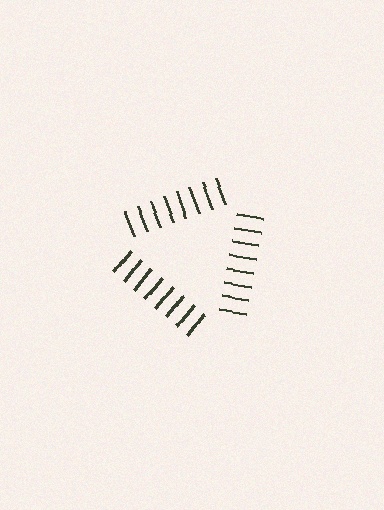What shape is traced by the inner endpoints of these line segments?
An illusory triangle — the line segments terminate on its edges but no continuous stroke is drawn.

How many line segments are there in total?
24 — 8 along each of the 3 edges.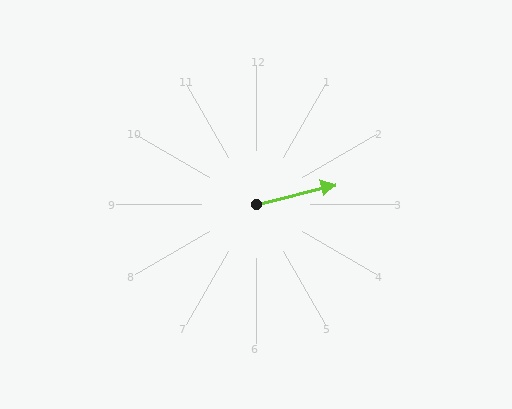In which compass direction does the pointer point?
East.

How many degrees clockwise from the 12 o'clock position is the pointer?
Approximately 76 degrees.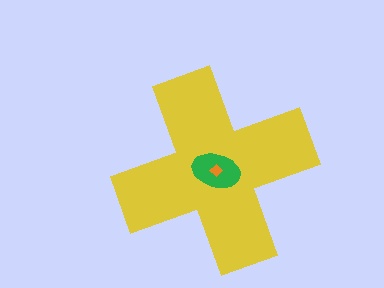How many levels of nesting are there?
3.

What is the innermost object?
The orange diamond.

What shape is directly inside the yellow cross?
The green ellipse.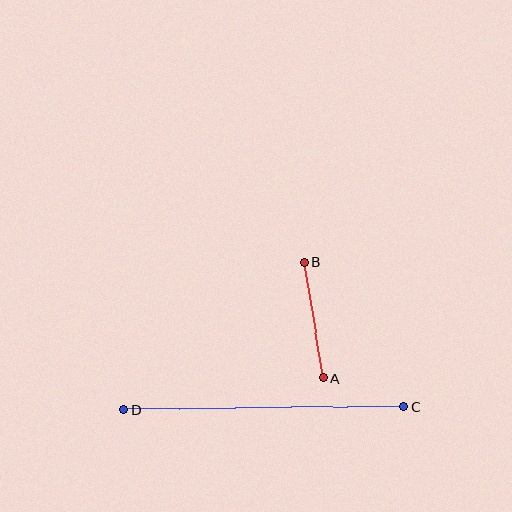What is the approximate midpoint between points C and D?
The midpoint is at approximately (264, 408) pixels.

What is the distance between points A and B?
The distance is approximately 117 pixels.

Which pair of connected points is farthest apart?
Points C and D are farthest apart.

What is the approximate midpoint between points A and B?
The midpoint is at approximately (314, 321) pixels.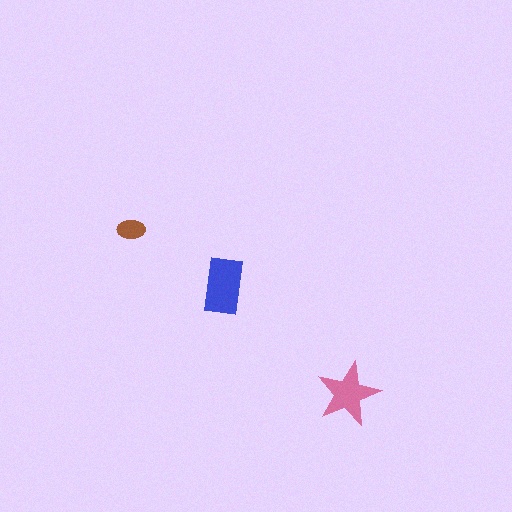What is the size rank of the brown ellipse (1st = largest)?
3rd.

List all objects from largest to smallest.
The blue rectangle, the pink star, the brown ellipse.